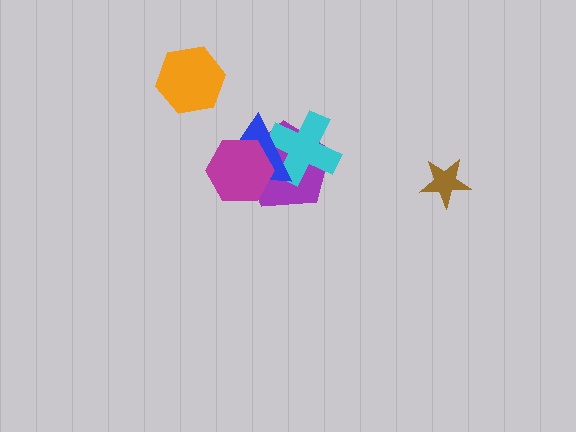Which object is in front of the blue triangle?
The magenta hexagon is in front of the blue triangle.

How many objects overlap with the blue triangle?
3 objects overlap with the blue triangle.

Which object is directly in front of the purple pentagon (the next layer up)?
The cyan cross is directly in front of the purple pentagon.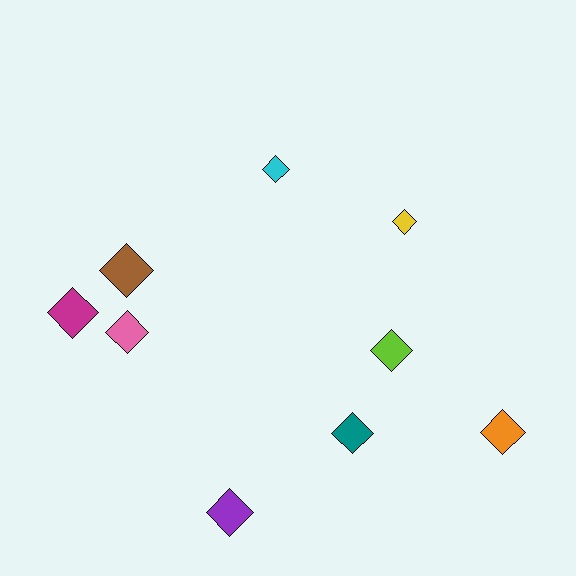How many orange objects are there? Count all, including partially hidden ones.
There is 1 orange object.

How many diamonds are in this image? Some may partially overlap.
There are 9 diamonds.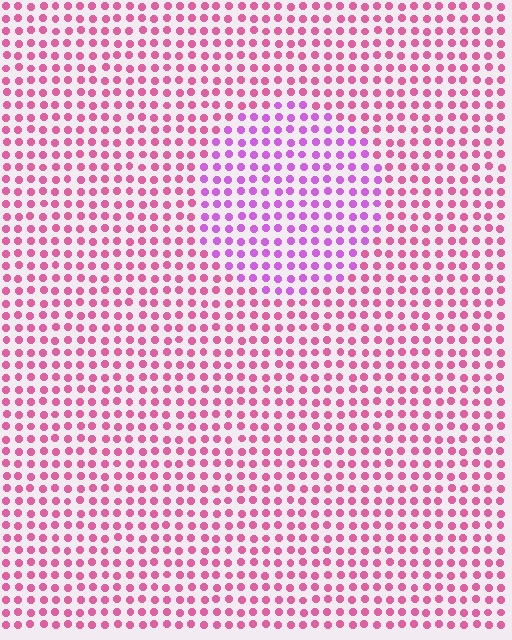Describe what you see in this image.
The image is filled with small pink elements in a uniform arrangement. A circle-shaped region is visible where the elements are tinted to a slightly different hue, forming a subtle color boundary.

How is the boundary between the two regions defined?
The boundary is defined purely by a slight shift in hue (about 37 degrees). Spacing, size, and orientation are identical on both sides.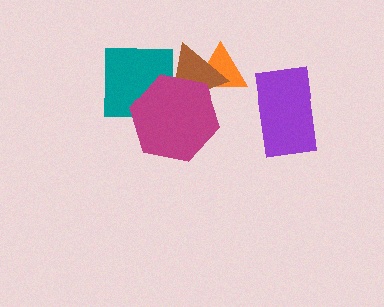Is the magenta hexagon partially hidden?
No, no other shape covers it.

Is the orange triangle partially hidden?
Yes, it is partially covered by another shape.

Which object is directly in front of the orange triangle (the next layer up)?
The brown triangle is directly in front of the orange triangle.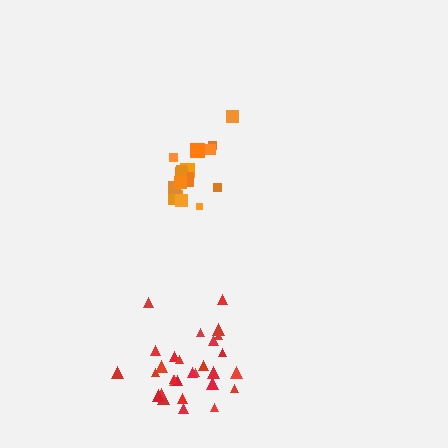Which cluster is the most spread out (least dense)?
Orange.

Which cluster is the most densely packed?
Red.